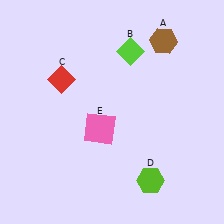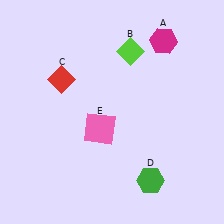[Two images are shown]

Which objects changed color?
A changed from brown to magenta. D changed from lime to green.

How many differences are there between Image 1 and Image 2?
There are 2 differences between the two images.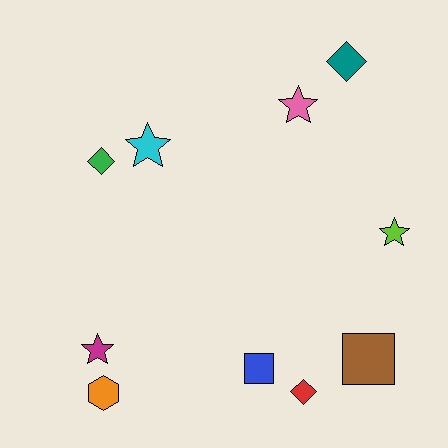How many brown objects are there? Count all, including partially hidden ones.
There is 1 brown object.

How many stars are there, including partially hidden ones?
There are 4 stars.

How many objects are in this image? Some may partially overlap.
There are 10 objects.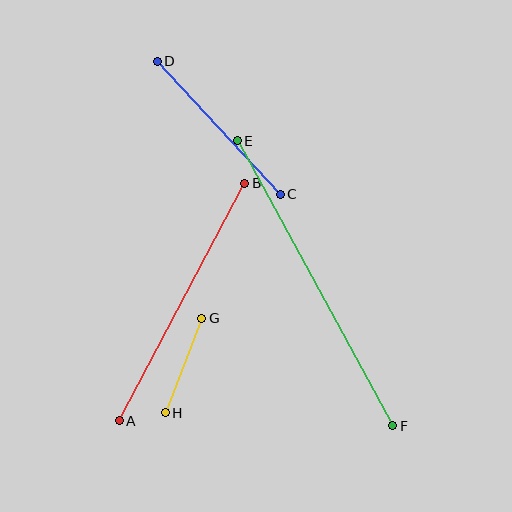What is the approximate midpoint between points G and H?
The midpoint is at approximately (183, 365) pixels.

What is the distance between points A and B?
The distance is approximately 269 pixels.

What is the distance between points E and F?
The distance is approximately 324 pixels.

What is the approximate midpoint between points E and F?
The midpoint is at approximately (315, 283) pixels.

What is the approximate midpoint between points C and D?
The midpoint is at approximately (219, 128) pixels.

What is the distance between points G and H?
The distance is approximately 101 pixels.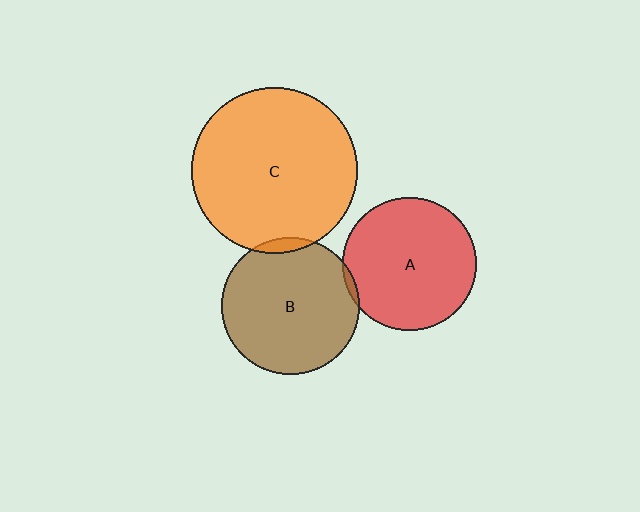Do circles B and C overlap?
Yes.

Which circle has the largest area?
Circle C (orange).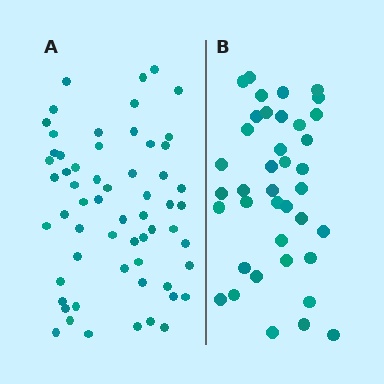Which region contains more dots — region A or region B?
Region A (the left region) has more dots.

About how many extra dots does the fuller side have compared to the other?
Region A has approximately 20 more dots than region B.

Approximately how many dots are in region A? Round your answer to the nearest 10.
About 60 dots.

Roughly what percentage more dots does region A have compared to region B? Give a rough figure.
About 55% more.